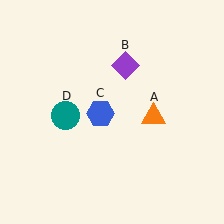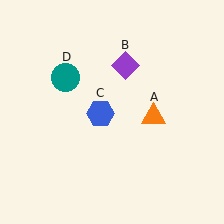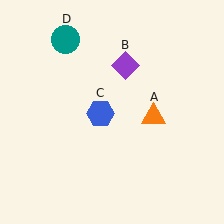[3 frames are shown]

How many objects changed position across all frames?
1 object changed position: teal circle (object D).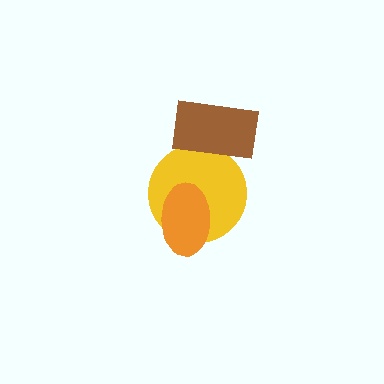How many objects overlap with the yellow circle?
2 objects overlap with the yellow circle.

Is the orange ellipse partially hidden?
No, no other shape covers it.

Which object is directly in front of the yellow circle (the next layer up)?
The orange ellipse is directly in front of the yellow circle.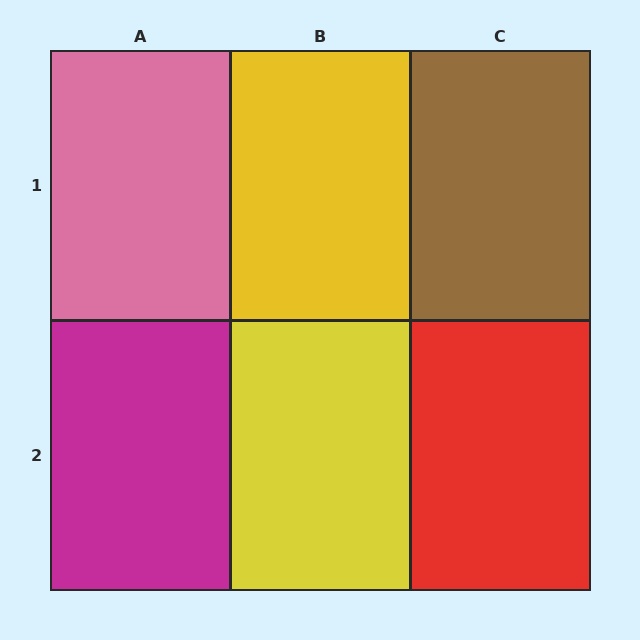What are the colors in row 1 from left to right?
Pink, yellow, brown.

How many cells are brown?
1 cell is brown.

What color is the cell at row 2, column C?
Red.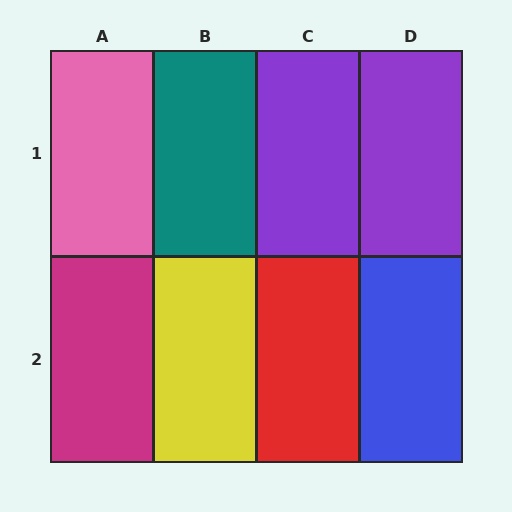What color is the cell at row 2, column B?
Yellow.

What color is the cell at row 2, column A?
Magenta.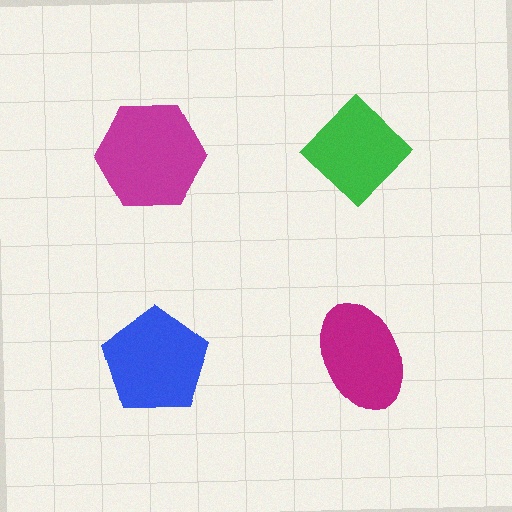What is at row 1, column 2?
A green diamond.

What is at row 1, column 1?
A magenta hexagon.